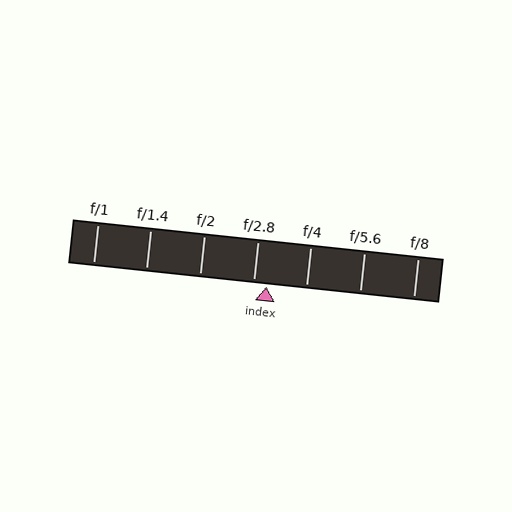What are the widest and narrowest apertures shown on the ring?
The widest aperture shown is f/1 and the narrowest is f/8.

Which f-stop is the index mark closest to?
The index mark is closest to f/2.8.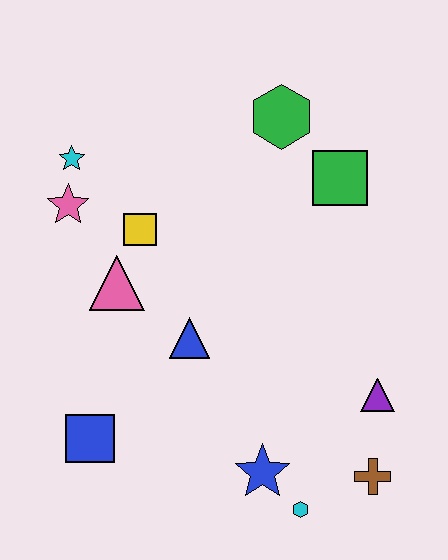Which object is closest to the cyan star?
The pink star is closest to the cyan star.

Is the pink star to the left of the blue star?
Yes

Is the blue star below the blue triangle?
Yes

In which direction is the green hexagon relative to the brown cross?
The green hexagon is above the brown cross.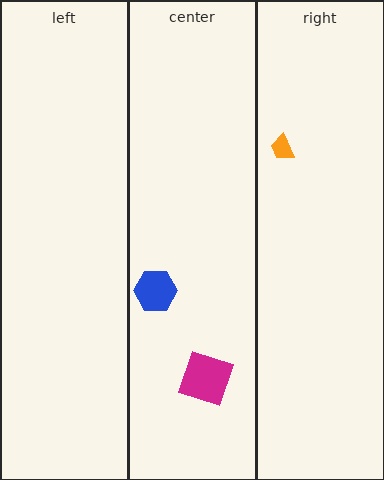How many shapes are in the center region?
2.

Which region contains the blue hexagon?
The center region.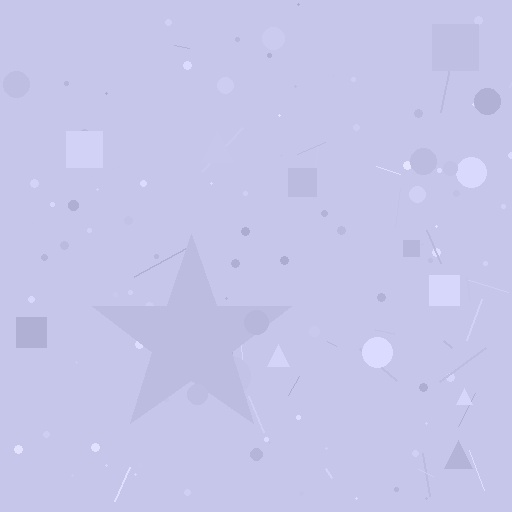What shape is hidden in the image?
A star is hidden in the image.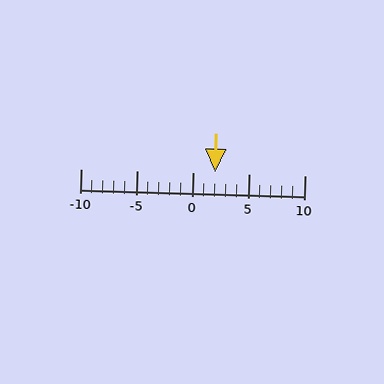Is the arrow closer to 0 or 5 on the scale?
The arrow is closer to 0.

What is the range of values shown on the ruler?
The ruler shows values from -10 to 10.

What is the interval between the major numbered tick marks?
The major tick marks are spaced 5 units apart.